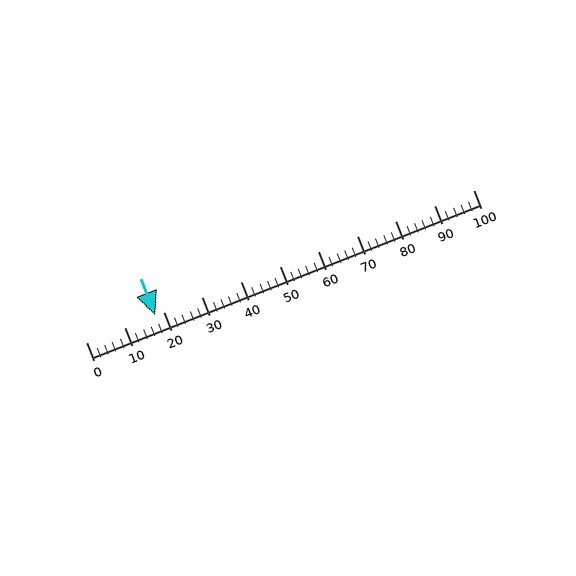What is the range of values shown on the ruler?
The ruler shows values from 0 to 100.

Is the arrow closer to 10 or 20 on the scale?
The arrow is closer to 20.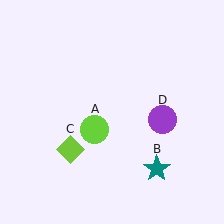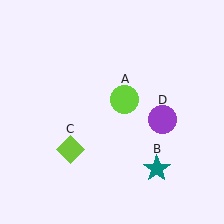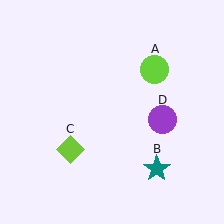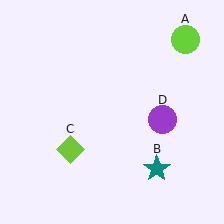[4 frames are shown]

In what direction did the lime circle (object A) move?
The lime circle (object A) moved up and to the right.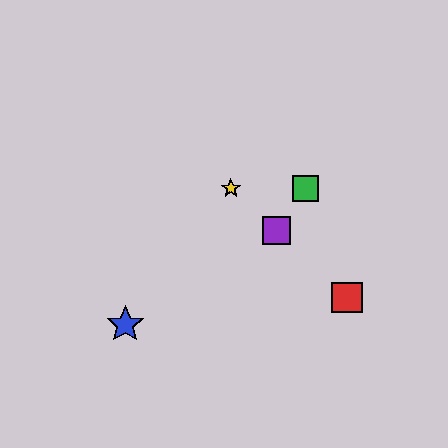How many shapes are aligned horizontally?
2 shapes (the green square, the yellow star) are aligned horizontally.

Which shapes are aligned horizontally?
The green square, the yellow star are aligned horizontally.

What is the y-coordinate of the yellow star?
The yellow star is at y≈188.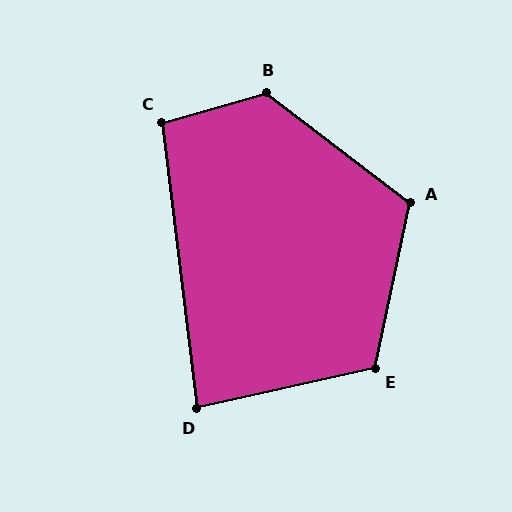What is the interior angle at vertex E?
Approximately 115 degrees (obtuse).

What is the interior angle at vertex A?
Approximately 115 degrees (obtuse).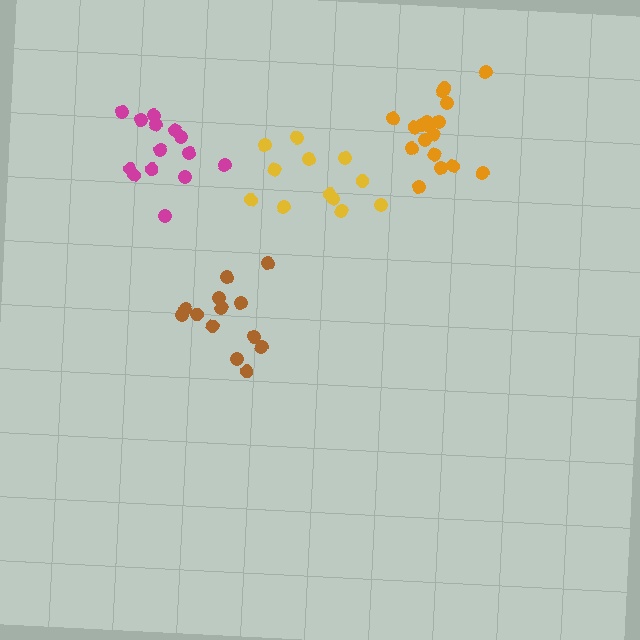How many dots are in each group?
Group 1: 13 dots, Group 2: 18 dots, Group 3: 12 dots, Group 4: 14 dots (57 total).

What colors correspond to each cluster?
The clusters are colored: brown, orange, yellow, magenta.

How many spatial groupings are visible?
There are 4 spatial groupings.